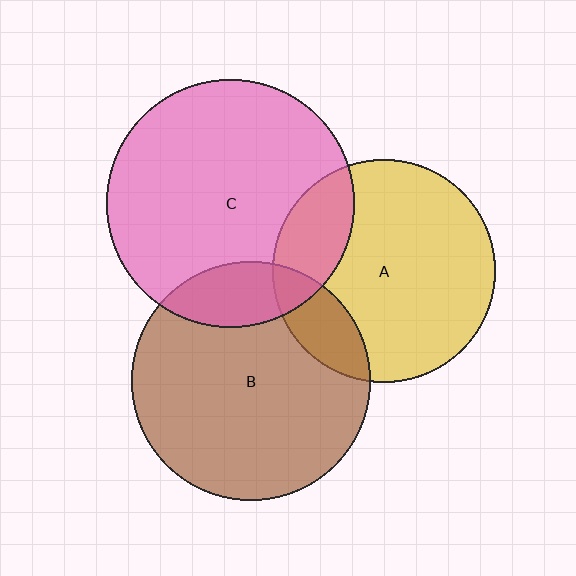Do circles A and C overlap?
Yes.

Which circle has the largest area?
Circle C (pink).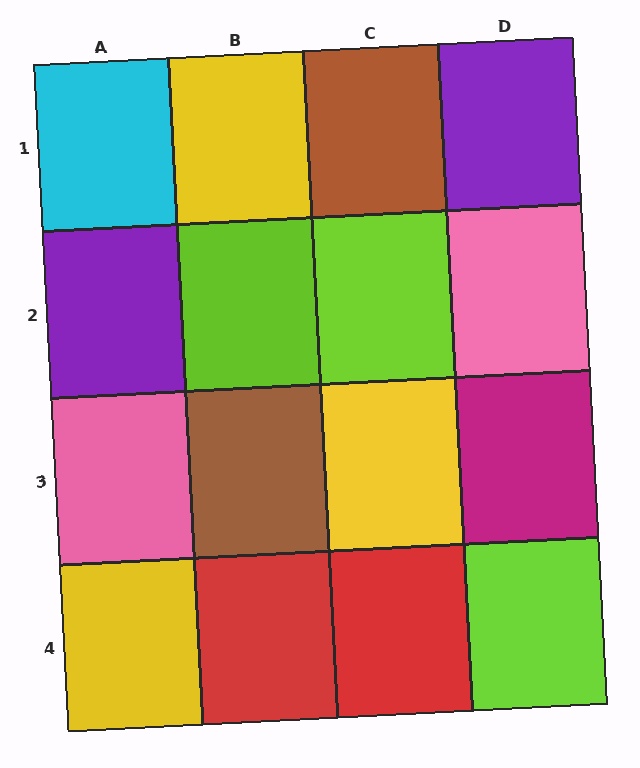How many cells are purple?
2 cells are purple.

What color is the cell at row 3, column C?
Yellow.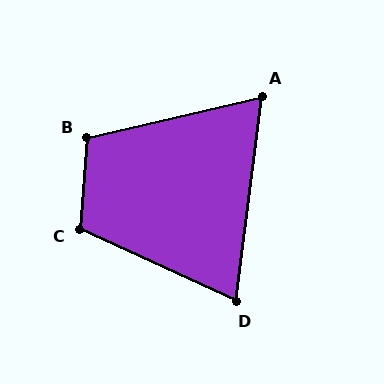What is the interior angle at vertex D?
Approximately 72 degrees (acute).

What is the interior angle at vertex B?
Approximately 108 degrees (obtuse).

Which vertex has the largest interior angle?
C, at approximately 110 degrees.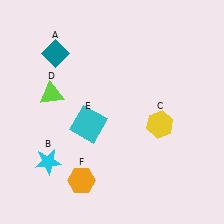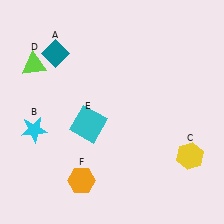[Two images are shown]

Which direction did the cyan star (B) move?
The cyan star (B) moved up.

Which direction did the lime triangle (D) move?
The lime triangle (D) moved up.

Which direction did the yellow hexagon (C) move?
The yellow hexagon (C) moved down.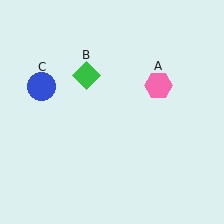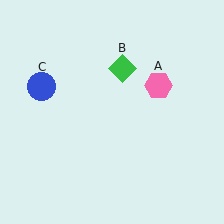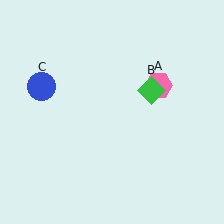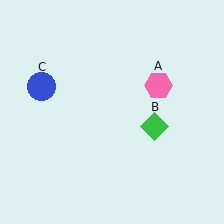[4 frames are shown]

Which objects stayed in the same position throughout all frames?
Pink hexagon (object A) and blue circle (object C) remained stationary.